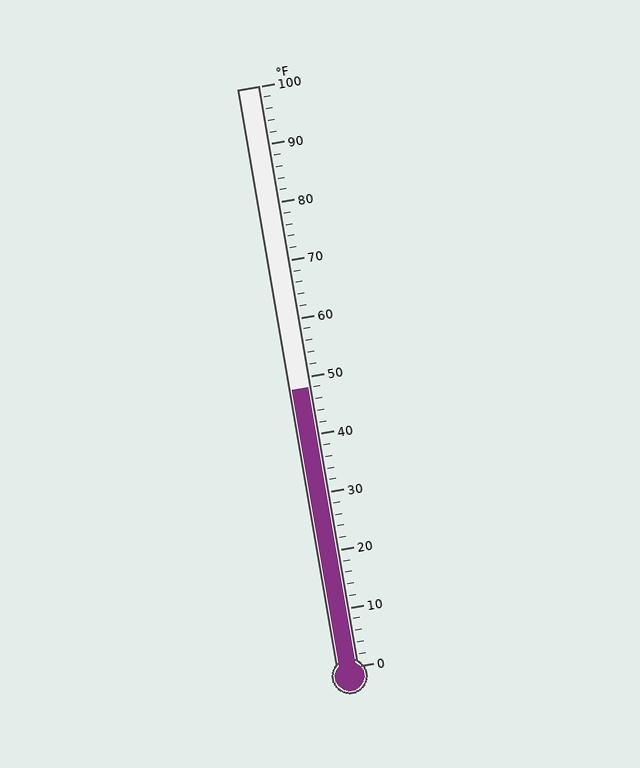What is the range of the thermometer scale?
The thermometer scale ranges from 0°F to 100°F.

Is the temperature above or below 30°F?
The temperature is above 30°F.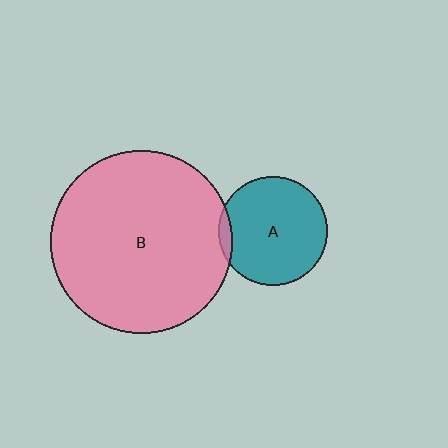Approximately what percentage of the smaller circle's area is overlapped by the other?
Approximately 5%.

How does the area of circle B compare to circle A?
Approximately 2.8 times.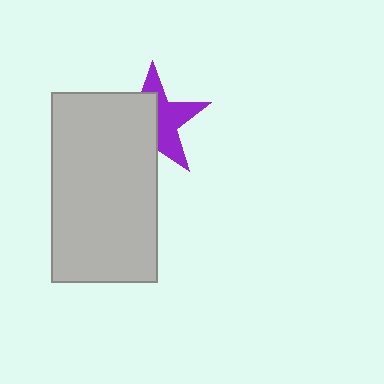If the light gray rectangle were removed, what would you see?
You would see the complete purple star.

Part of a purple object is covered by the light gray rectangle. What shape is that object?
It is a star.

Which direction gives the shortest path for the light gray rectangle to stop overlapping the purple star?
Moving left gives the shortest separation.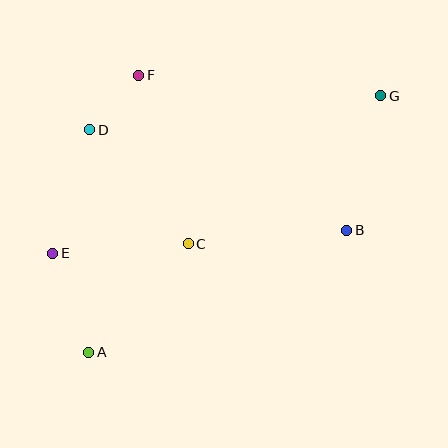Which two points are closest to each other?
Points D and F are closest to each other.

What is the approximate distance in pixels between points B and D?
The distance between B and D is approximately 276 pixels.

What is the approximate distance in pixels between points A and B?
The distance between A and B is approximately 285 pixels.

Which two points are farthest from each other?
Points A and G are farthest from each other.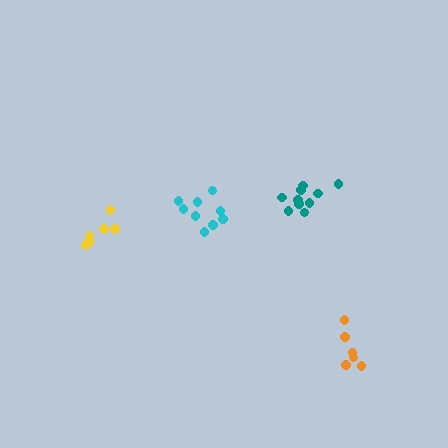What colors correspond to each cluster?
The clusters are colored: yellow, cyan, teal, orange.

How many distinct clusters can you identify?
There are 4 distinct clusters.